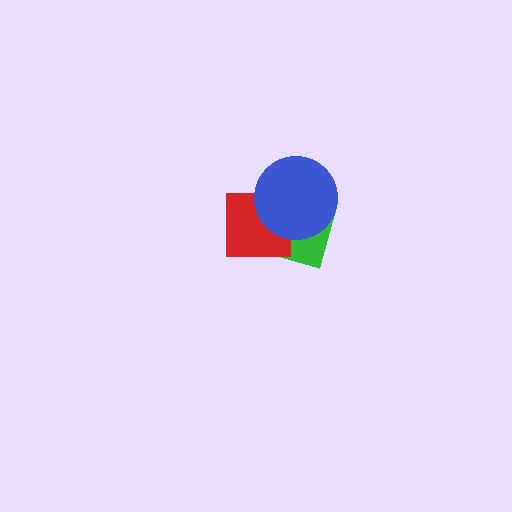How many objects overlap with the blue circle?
2 objects overlap with the blue circle.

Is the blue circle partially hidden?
No, no other shape covers it.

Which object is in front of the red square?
The blue circle is in front of the red square.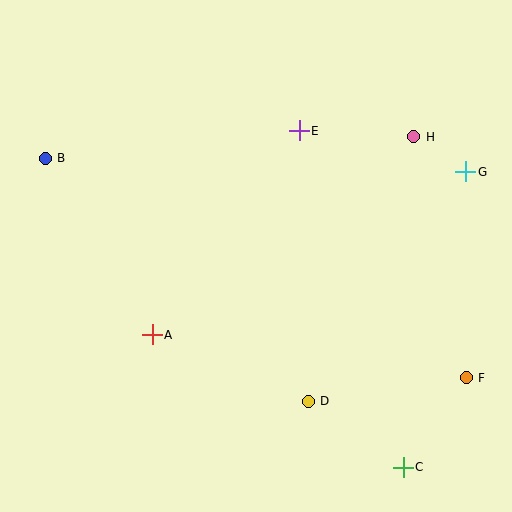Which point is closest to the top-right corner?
Point H is closest to the top-right corner.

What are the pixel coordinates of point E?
Point E is at (299, 131).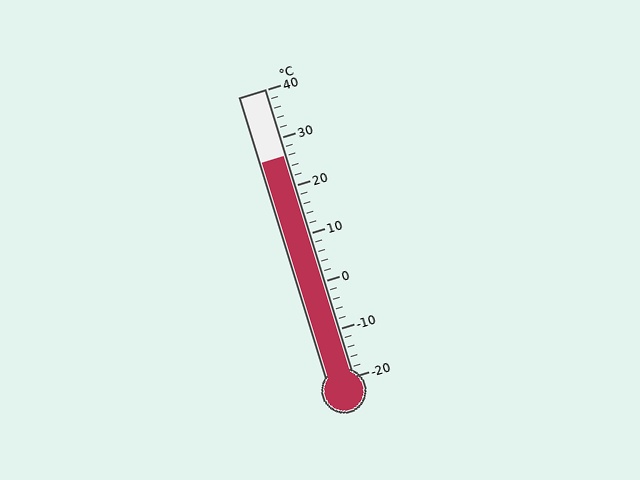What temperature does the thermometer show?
The thermometer shows approximately 26°C.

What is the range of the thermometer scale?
The thermometer scale ranges from -20°C to 40°C.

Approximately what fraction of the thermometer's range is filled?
The thermometer is filled to approximately 75% of its range.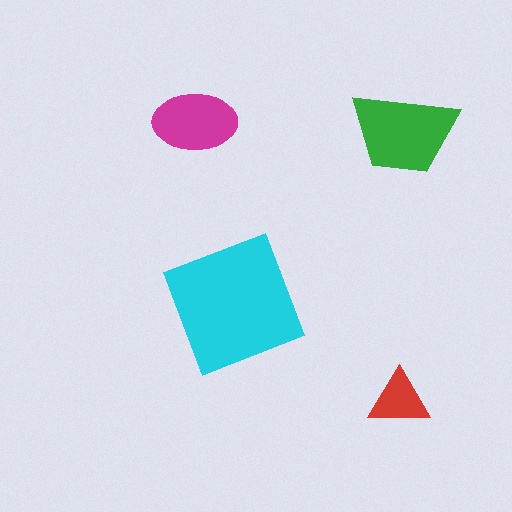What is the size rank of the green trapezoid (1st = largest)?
2nd.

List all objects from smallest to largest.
The red triangle, the magenta ellipse, the green trapezoid, the cyan square.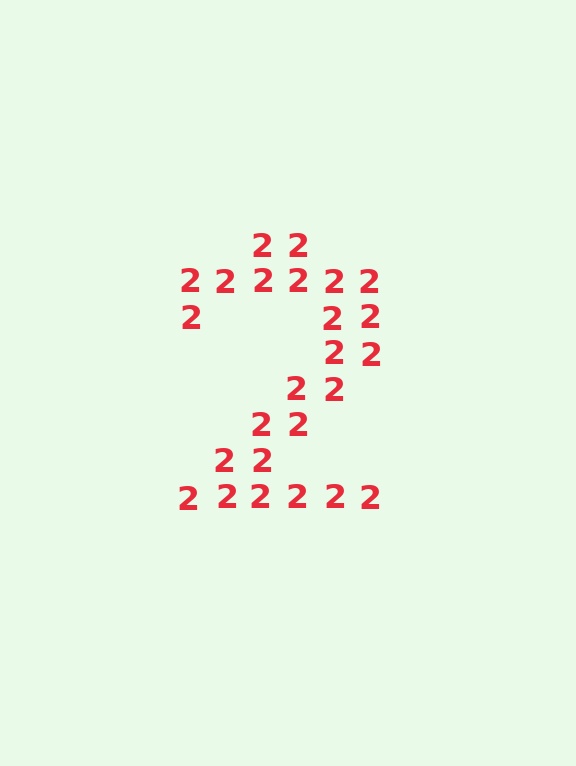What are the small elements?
The small elements are digit 2's.